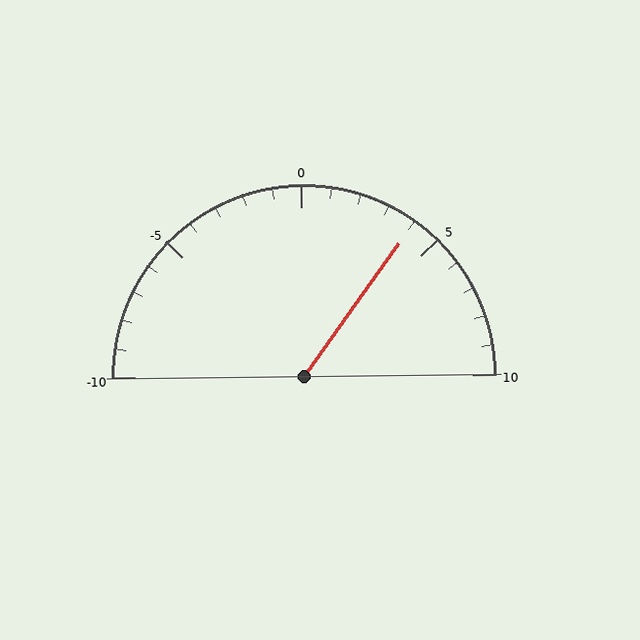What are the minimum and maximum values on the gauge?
The gauge ranges from -10 to 10.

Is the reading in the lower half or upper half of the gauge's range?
The reading is in the upper half of the range (-10 to 10).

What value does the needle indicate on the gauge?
The needle indicates approximately 4.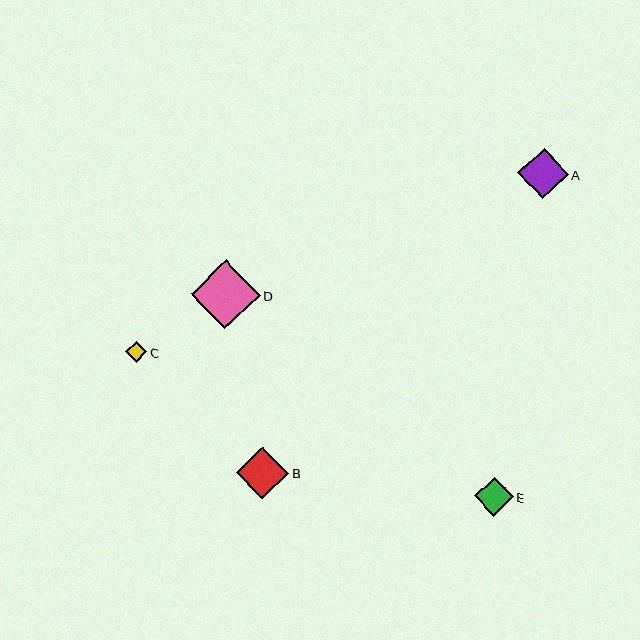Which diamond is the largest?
Diamond D is the largest with a size of approximately 69 pixels.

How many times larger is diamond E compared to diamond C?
Diamond E is approximately 1.8 times the size of diamond C.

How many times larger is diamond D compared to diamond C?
Diamond D is approximately 3.2 times the size of diamond C.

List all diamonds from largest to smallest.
From largest to smallest: D, B, A, E, C.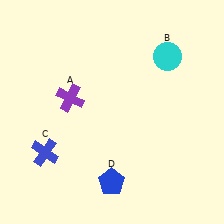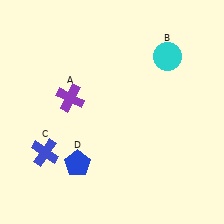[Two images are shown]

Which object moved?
The blue pentagon (D) moved left.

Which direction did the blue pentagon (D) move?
The blue pentagon (D) moved left.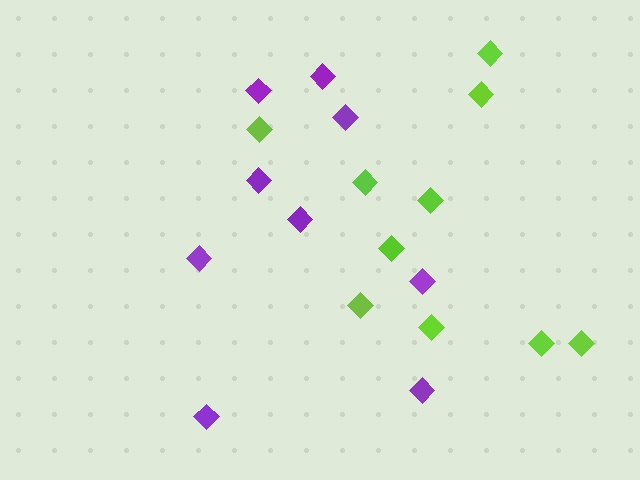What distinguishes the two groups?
There are 2 groups: one group of lime diamonds (10) and one group of purple diamonds (9).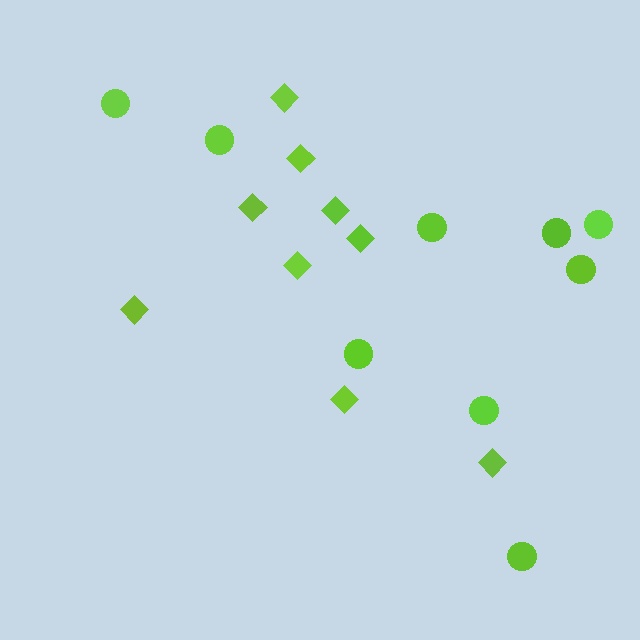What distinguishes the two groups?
There are 2 groups: one group of diamonds (9) and one group of circles (9).